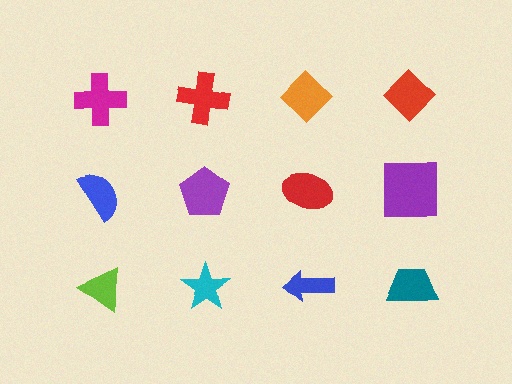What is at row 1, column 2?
A red cross.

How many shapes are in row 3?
4 shapes.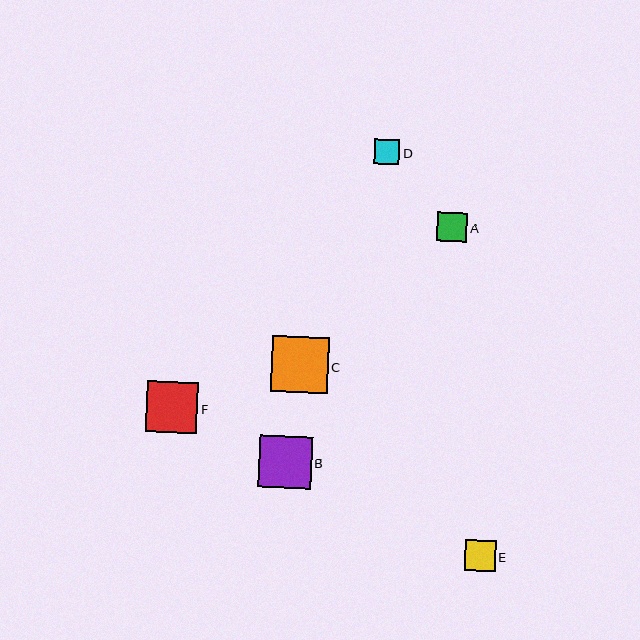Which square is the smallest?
Square D is the smallest with a size of approximately 25 pixels.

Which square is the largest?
Square C is the largest with a size of approximately 57 pixels.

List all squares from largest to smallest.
From largest to smallest: C, B, F, E, A, D.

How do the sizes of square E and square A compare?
Square E and square A are approximately the same size.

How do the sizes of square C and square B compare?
Square C and square B are approximately the same size.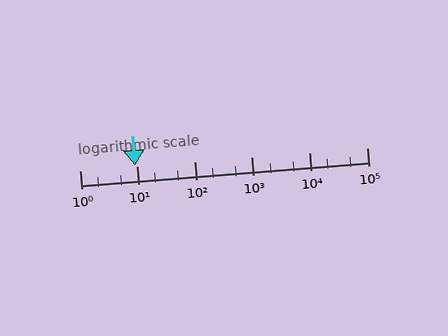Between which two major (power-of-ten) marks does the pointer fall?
The pointer is between 1 and 10.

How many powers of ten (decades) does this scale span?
The scale spans 5 decades, from 1 to 100000.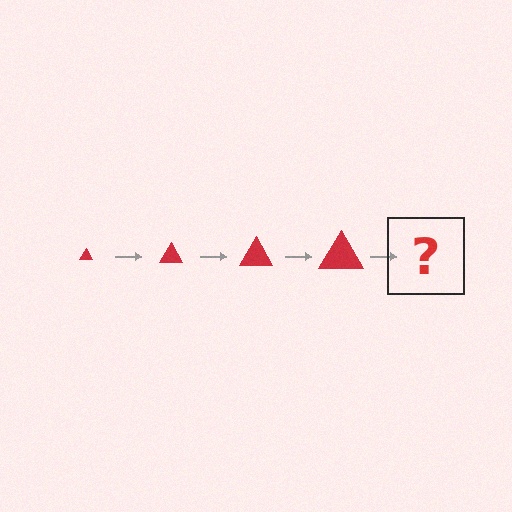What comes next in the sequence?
The next element should be a red triangle, larger than the previous one.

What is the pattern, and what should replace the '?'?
The pattern is that the triangle gets progressively larger each step. The '?' should be a red triangle, larger than the previous one.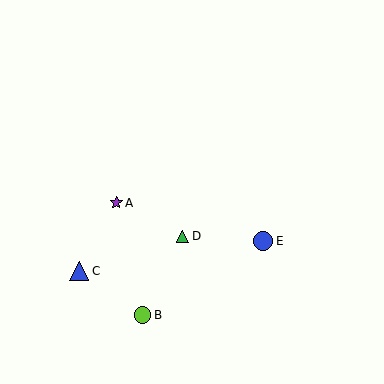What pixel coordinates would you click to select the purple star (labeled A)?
Click at (116, 203) to select the purple star A.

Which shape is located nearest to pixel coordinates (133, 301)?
The lime circle (labeled B) at (142, 315) is nearest to that location.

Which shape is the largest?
The blue circle (labeled E) is the largest.